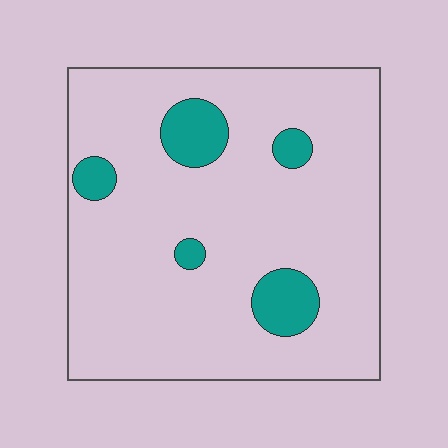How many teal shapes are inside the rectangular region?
5.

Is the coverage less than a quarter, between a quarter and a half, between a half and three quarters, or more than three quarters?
Less than a quarter.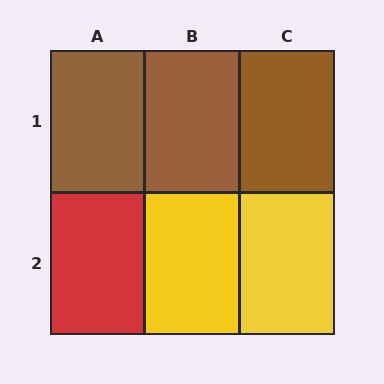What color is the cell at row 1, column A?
Brown.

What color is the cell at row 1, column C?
Brown.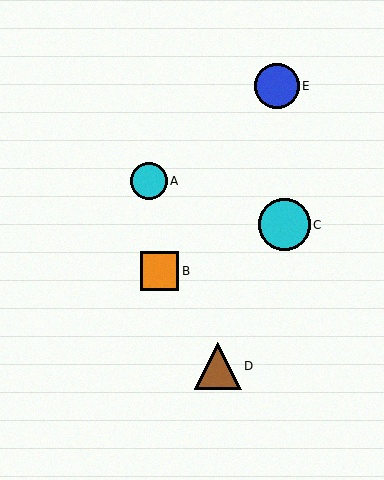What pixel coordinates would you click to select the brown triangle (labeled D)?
Click at (218, 366) to select the brown triangle D.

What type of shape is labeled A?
Shape A is a cyan circle.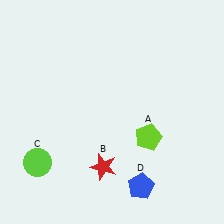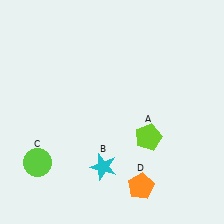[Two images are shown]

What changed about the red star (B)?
In Image 1, B is red. In Image 2, it changed to cyan.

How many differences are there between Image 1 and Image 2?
There are 2 differences between the two images.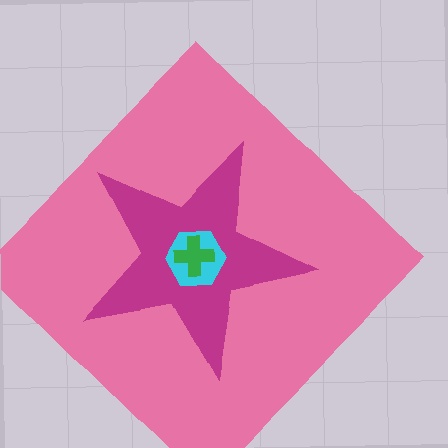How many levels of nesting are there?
4.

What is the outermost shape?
The pink diamond.